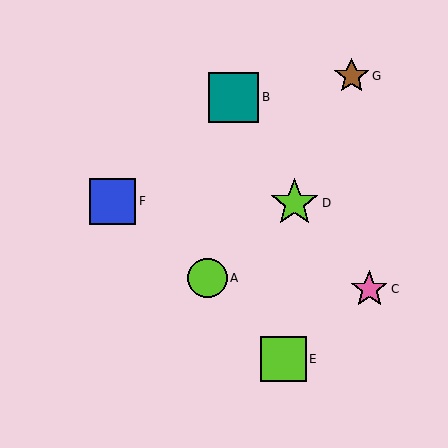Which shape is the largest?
The teal square (labeled B) is the largest.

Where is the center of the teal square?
The center of the teal square is at (233, 97).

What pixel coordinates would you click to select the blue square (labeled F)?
Click at (112, 201) to select the blue square F.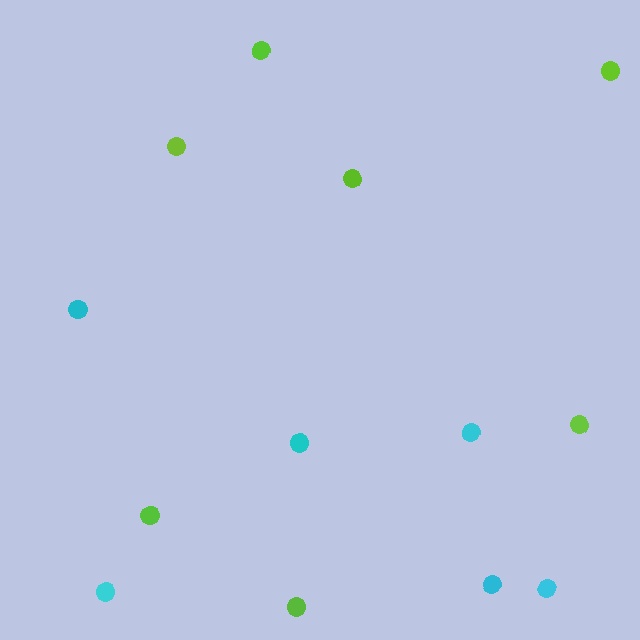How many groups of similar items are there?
There are 2 groups: one group of lime circles (7) and one group of cyan circles (6).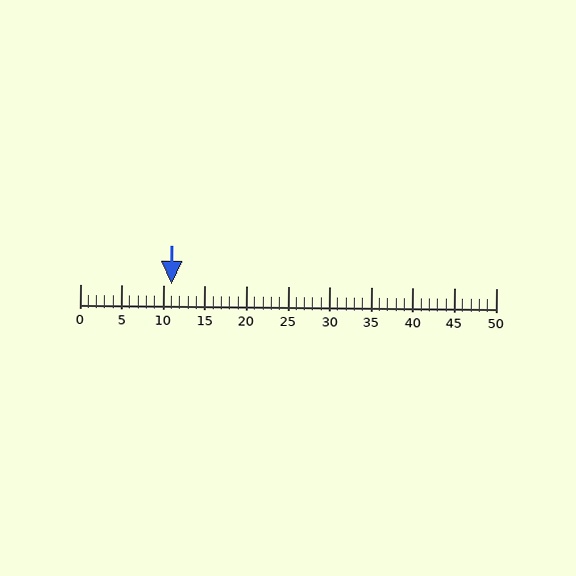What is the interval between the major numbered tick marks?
The major tick marks are spaced 5 units apart.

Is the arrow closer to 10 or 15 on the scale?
The arrow is closer to 10.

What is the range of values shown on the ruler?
The ruler shows values from 0 to 50.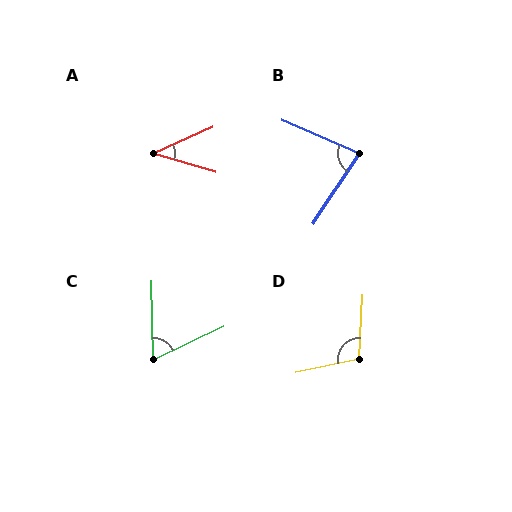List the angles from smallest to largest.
A (40°), C (66°), B (79°), D (105°).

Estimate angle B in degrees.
Approximately 79 degrees.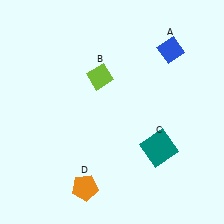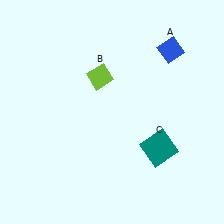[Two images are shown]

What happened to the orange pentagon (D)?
The orange pentagon (D) was removed in Image 2. It was in the bottom-left area of Image 1.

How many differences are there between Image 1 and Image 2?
There is 1 difference between the two images.